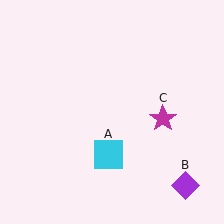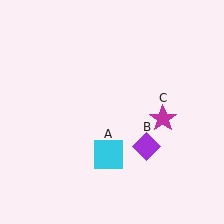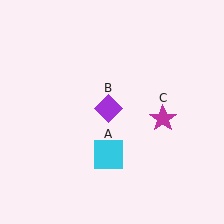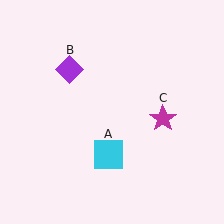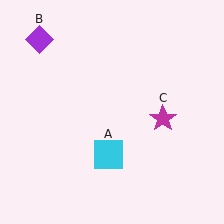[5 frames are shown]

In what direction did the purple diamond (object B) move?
The purple diamond (object B) moved up and to the left.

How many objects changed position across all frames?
1 object changed position: purple diamond (object B).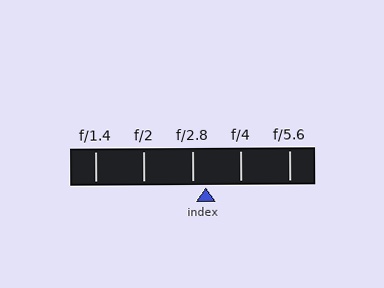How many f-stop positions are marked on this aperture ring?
There are 5 f-stop positions marked.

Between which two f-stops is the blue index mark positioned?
The index mark is between f/2.8 and f/4.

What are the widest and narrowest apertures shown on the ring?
The widest aperture shown is f/1.4 and the narrowest is f/5.6.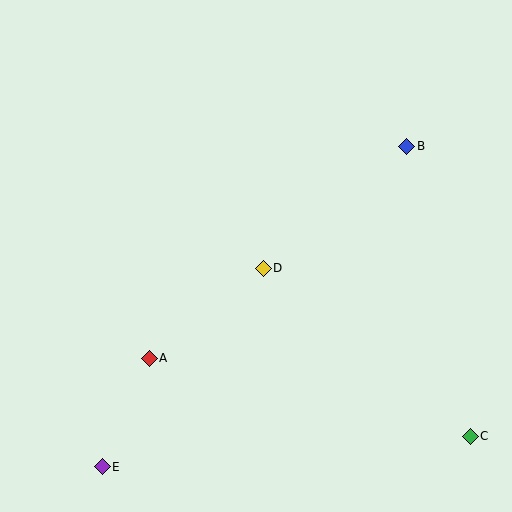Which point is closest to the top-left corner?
Point D is closest to the top-left corner.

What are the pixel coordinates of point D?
Point D is at (263, 268).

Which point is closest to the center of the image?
Point D at (263, 268) is closest to the center.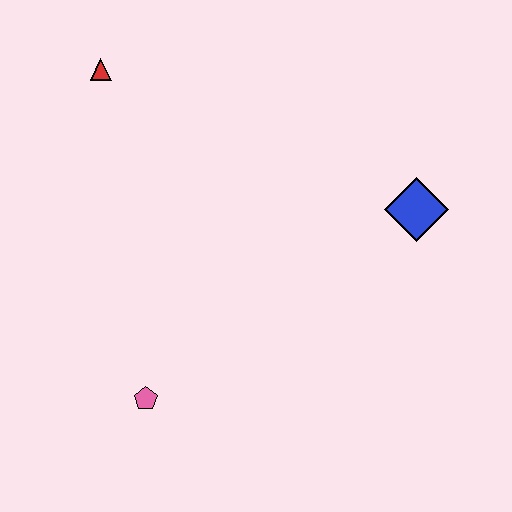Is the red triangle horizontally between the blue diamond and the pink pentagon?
No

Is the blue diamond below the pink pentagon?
No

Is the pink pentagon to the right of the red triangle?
Yes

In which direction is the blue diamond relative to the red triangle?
The blue diamond is to the right of the red triangle.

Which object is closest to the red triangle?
The pink pentagon is closest to the red triangle.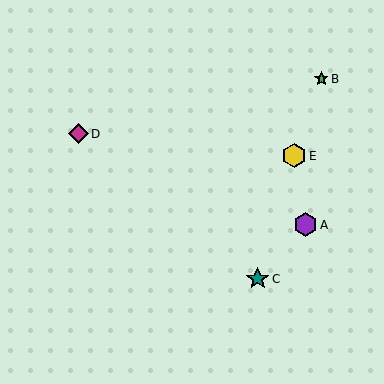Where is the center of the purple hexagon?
The center of the purple hexagon is at (305, 225).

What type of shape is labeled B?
Shape B is a green star.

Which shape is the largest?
The yellow hexagon (labeled E) is the largest.